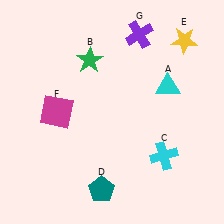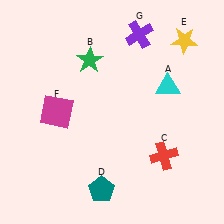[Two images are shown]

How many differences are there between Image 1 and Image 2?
There is 1 difference between the two images.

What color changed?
The cross (C) changed from cyan in Image 1 to red in Image 2.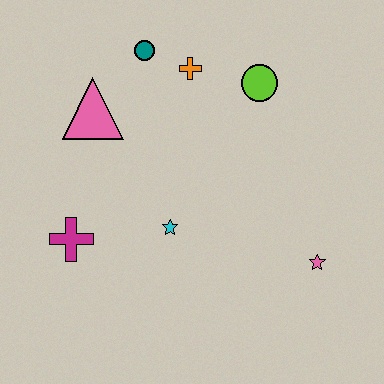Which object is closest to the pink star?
The cyan star is closest to the pink star.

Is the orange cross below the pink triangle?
No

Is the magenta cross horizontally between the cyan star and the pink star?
No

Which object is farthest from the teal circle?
The pink star is farthest from the teal circle.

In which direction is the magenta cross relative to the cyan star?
The magenta cross is to the left of the cyan star.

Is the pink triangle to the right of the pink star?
No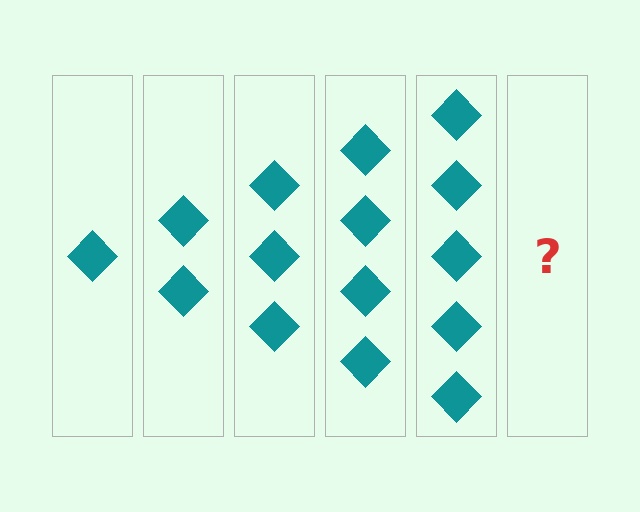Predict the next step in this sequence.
The next step is 6 diamonds.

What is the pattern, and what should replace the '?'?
The pattern is that each step adds one more diamond. The '?' should be 6 diamonds.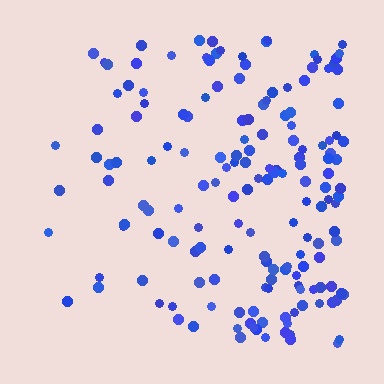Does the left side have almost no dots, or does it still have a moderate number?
Still a moderate number, just noticeably fewer than the right.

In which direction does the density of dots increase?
From left to right, with the right side densest.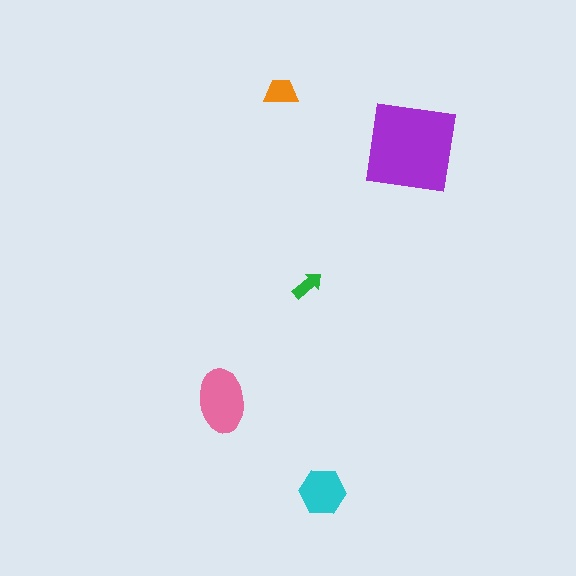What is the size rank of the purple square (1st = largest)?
1st.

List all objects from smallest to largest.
The green arrow, the orange trapezoid, the cyan hexagon, the pink ellipse, the purple square.